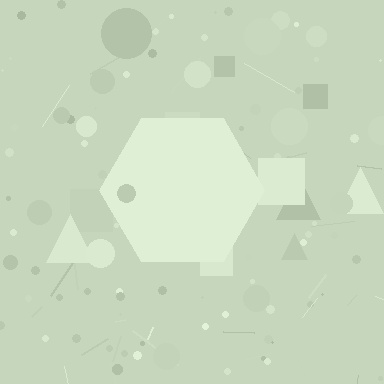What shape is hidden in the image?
A hexagon is hidden in the image.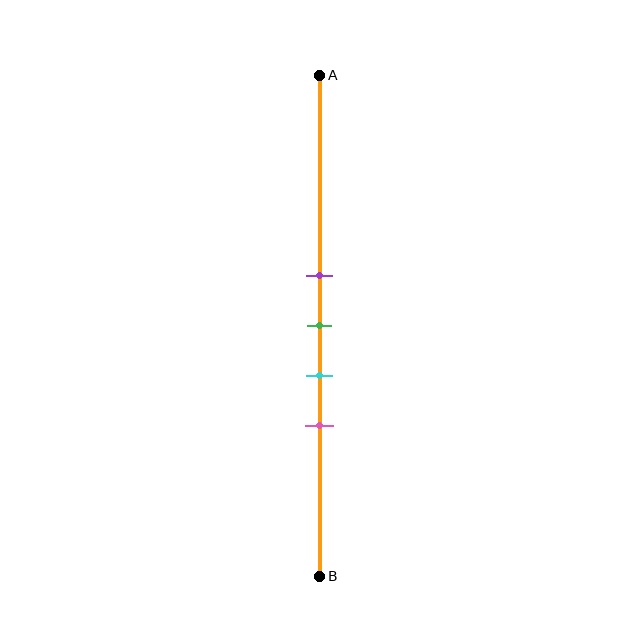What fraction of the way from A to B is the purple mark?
The purple mark is approximately 40% (0.4) of the way from A to B.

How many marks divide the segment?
There are 4 marks dividing the segment.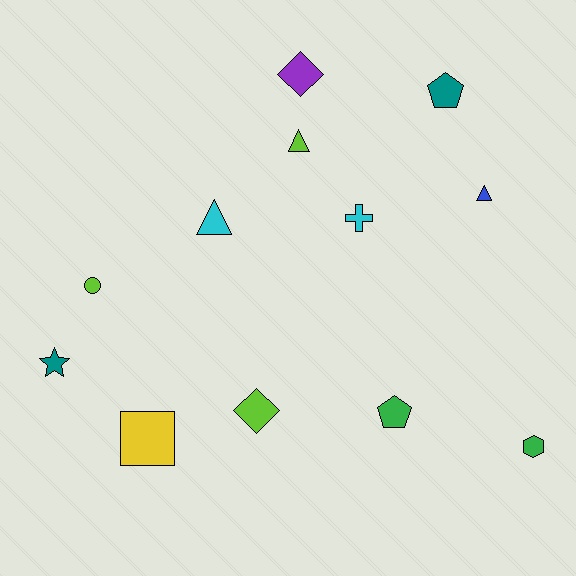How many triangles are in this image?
There are 3 triangles.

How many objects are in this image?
There are 12 objects.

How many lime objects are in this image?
There are 3 lime objects.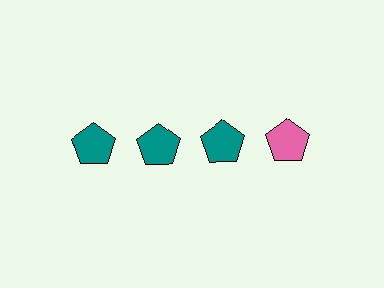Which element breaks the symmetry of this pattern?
The pink pentagon in the top row, second from right column breaks the symmetry. All other shapes are teal pentagons.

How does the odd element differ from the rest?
It has a different color: pink instead of teal.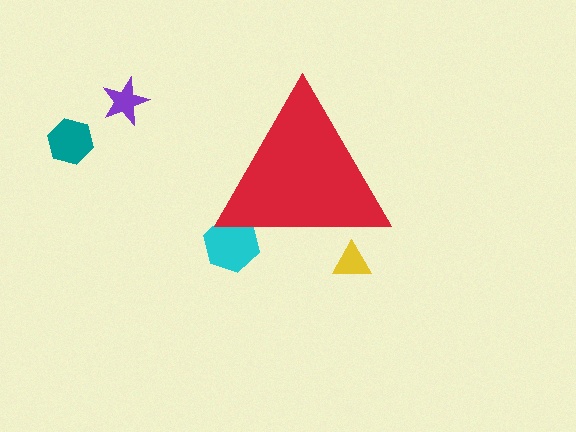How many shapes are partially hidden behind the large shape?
2 shapes are partially hidden.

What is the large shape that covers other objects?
A red triangle.